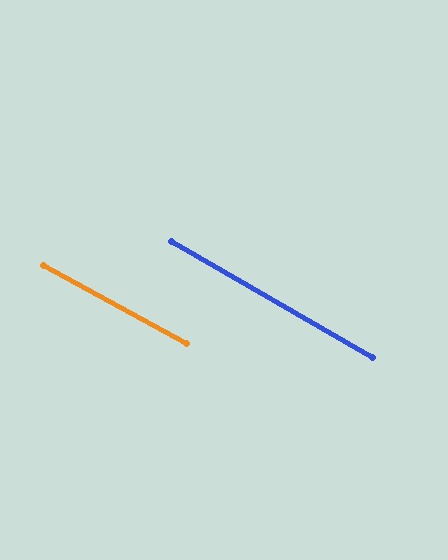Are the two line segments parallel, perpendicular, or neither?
Parallel — their directions differ by only 1.5°.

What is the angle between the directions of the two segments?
Approximately 2 degrees.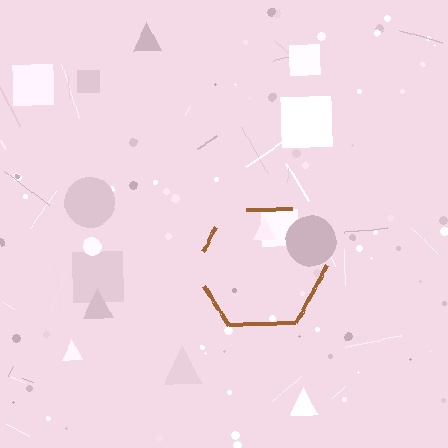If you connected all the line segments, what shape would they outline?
They would outline a hexagon.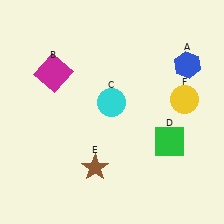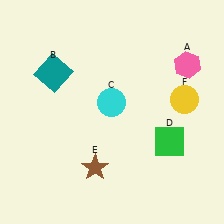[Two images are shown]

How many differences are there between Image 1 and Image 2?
There are 2 differences between the two images.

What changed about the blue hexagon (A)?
In Image 1, A is blue. In Image 2, it changed to pink.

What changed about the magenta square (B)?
In Image 1, B is magenta. In Image 2, it changed to teal.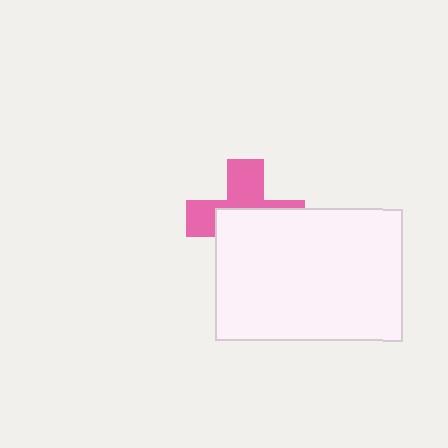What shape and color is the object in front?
The object in front is a white rectangle.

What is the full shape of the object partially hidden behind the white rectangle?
The partially hidden object is a pink cross.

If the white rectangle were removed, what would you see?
You would see the complete pink cross.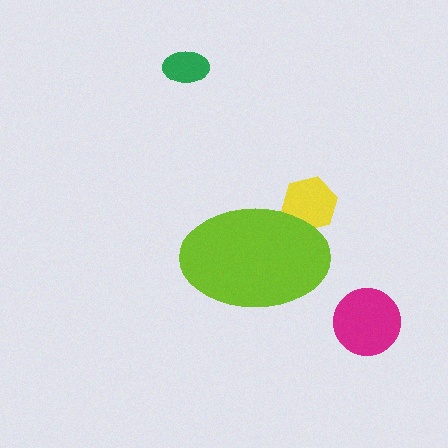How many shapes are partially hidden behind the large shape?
1 shape is partially hidden.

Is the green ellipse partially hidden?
No, the green ellipse is fully visible.